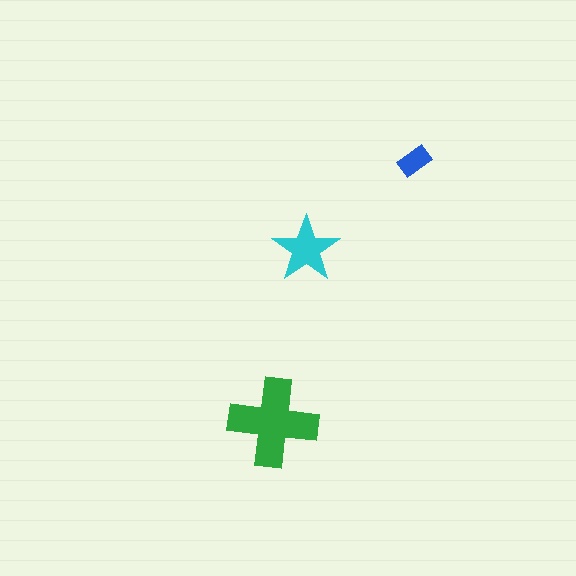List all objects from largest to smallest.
The green cross, the cyan star, the blue rectangle.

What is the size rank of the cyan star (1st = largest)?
2nd.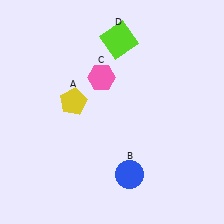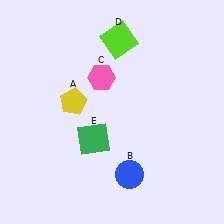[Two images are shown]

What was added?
A green square (E) was added in Image 2.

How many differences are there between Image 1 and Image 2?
There is 1 difference between the two images.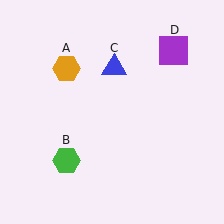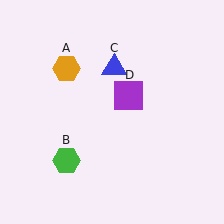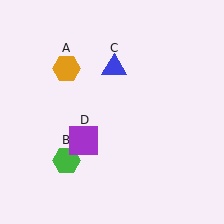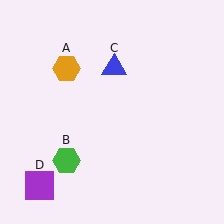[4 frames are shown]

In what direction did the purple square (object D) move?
The purple square (object D) moved down and to the left.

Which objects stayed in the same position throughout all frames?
Orange hexagon (object A) and green hexagon (object B) and blue triangle (object C) remained stationary.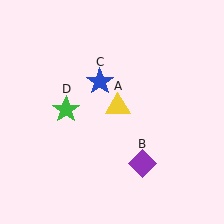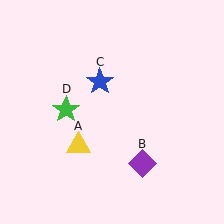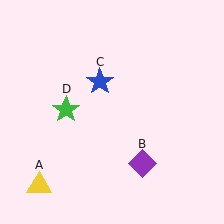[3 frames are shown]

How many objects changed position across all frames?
1 object changed position: yellow triangle (object A).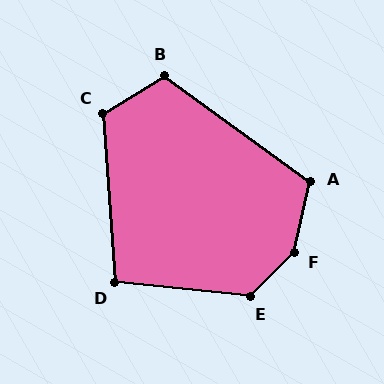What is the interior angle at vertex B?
Approximately 113 degrees (obtuse).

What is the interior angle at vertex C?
Approximately 117 degrees (obtuse).